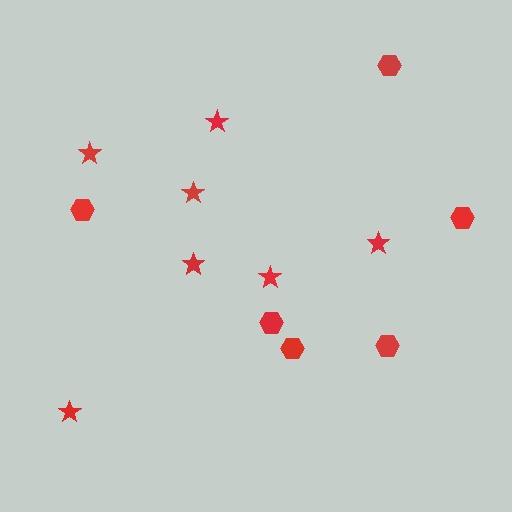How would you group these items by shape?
There are 2 groups: one group of hexagons (6) and one group of stars (7).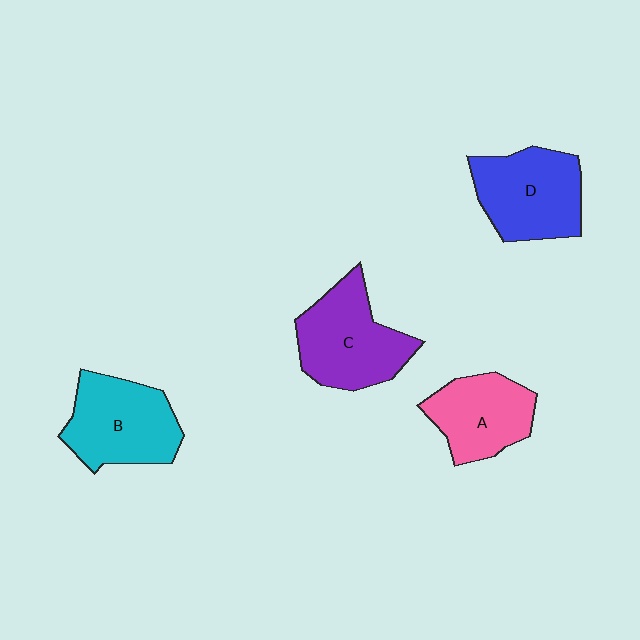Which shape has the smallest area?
Shape A (pink).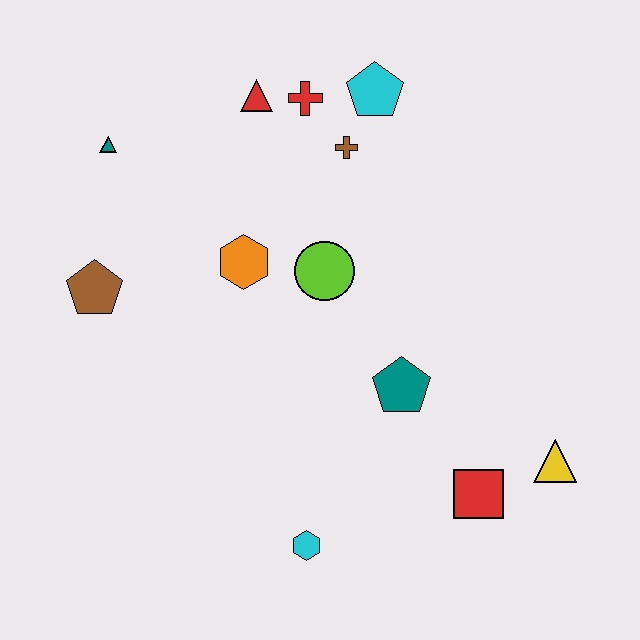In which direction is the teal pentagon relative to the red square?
The teal pentagon is above the red square.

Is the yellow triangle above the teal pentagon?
No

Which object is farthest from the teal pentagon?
The teal triangle is farthest from the teal pentagon.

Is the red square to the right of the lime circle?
Yes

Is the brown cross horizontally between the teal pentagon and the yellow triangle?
No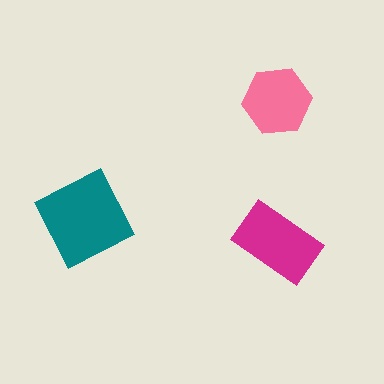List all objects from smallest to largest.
The pink hexagon, the magenta rectangle, the teal square.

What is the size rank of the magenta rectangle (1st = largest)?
2nd.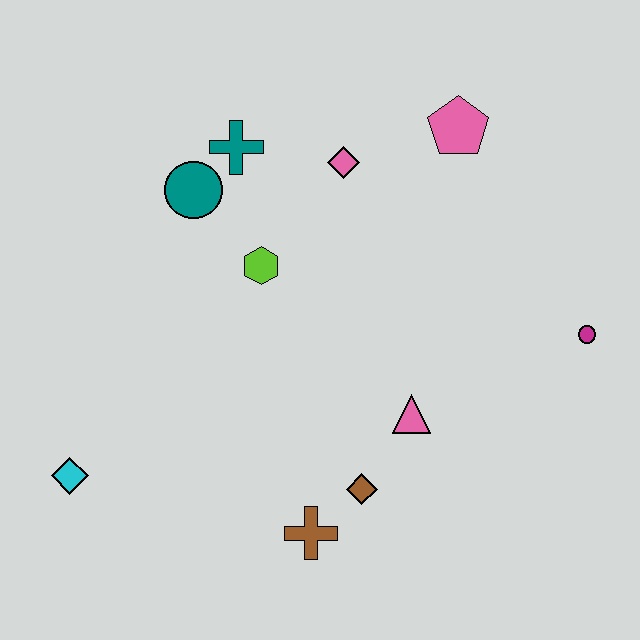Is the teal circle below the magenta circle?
No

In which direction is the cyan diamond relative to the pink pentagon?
The cyan diamond is to the left of the pink pentagon.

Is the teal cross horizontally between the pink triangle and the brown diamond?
No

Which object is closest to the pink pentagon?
The pink diamond is closest to the pink pentagon.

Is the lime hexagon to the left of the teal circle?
No